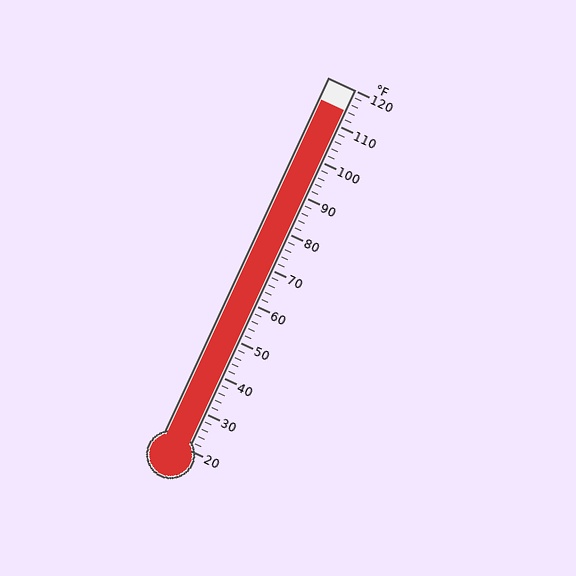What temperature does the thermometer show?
The thermometer shows approximately 114°F.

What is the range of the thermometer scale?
The thermometer scale ranges from 20°F to 120°F.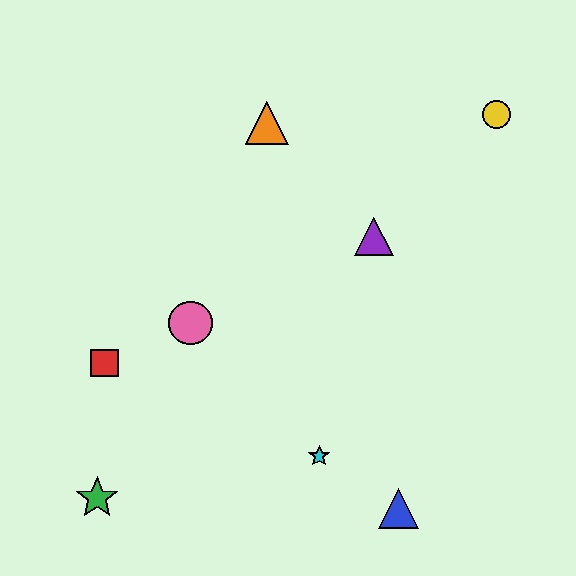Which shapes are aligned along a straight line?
The red square, the purple triangle, the pink circle are aligned along a straight line.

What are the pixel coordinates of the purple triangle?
The purple triangle is at (374, 237).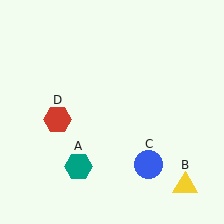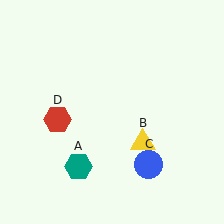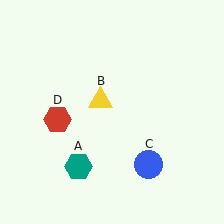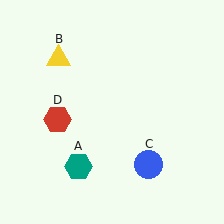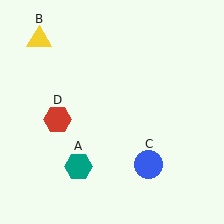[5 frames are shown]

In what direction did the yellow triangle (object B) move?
The yellow triangle (object B) moved up and to the left.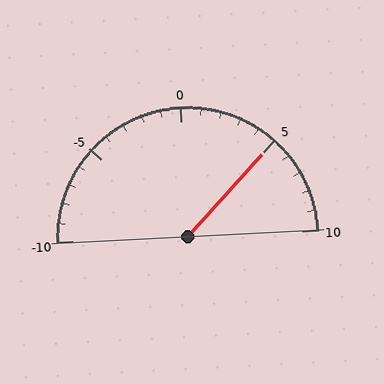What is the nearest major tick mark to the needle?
The nearest major tick mark is 5.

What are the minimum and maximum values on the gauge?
The gauge ranges from -10 to 10.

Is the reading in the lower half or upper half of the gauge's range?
The reading is in the upper half of the range (-10 to 10).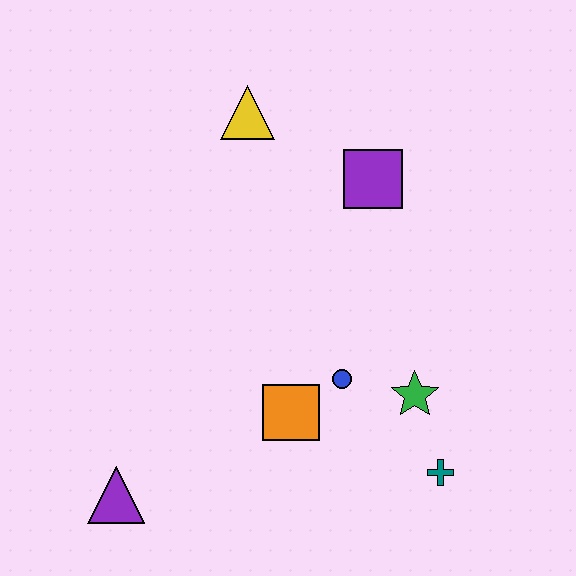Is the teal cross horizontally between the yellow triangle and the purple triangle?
No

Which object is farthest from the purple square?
The purple triangle is farthest from the purple square.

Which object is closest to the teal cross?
The green star is closest to the teal cross.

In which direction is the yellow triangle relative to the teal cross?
The yellow triangle is above the teal cross.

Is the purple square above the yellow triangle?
No